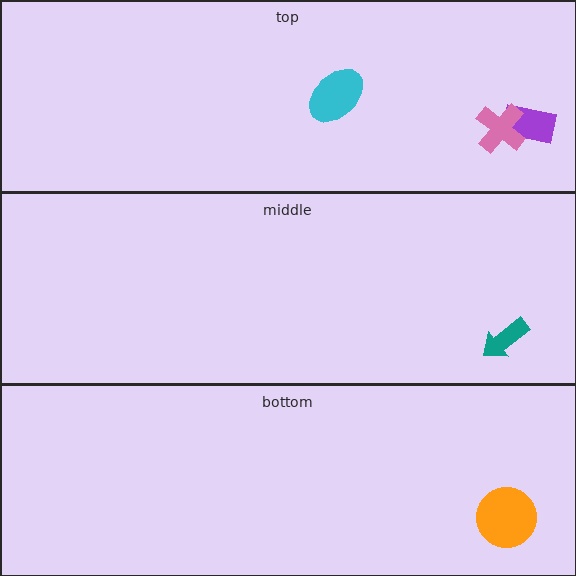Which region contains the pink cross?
The top region.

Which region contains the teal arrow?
The middle region.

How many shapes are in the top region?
3.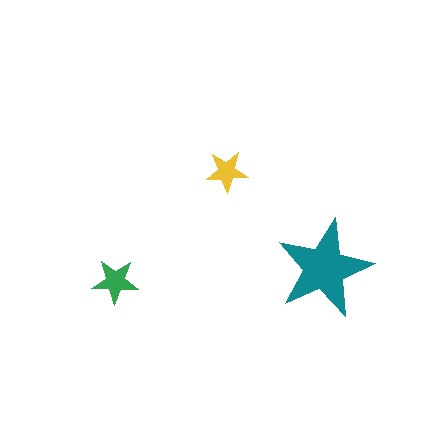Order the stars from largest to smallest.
the teal one, the green one, the yellow one.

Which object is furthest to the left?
The green star is leftmost.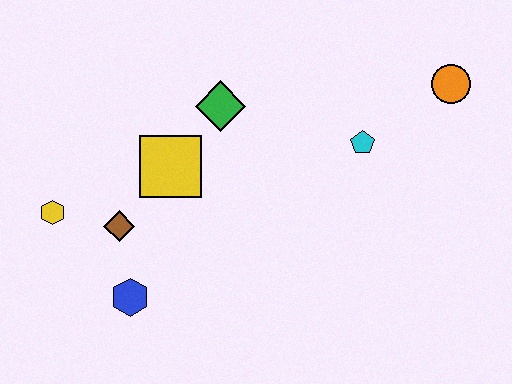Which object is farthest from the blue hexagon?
The orange circle is farthest from the blue hexagon.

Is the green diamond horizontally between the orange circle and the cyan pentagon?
No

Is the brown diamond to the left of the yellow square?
Yes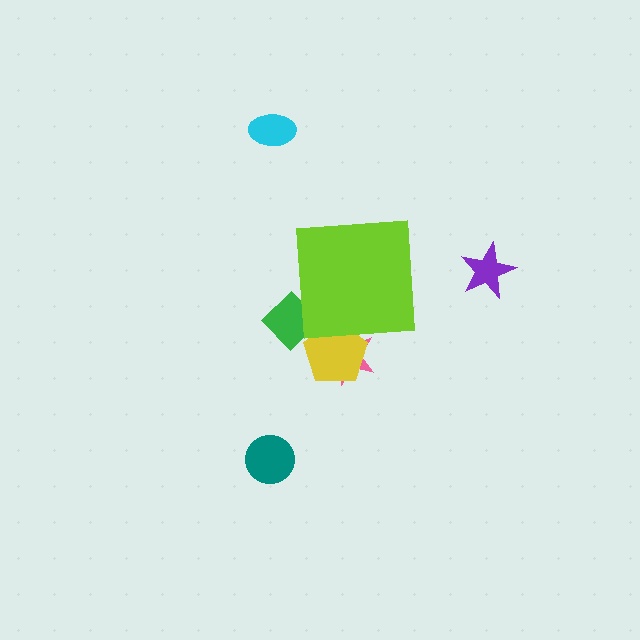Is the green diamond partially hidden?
Yes, the green diamond is partially hidden behind the lime square.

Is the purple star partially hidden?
No, the purple star is fully visible.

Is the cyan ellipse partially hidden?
No, the cyan ellipse is fully visible.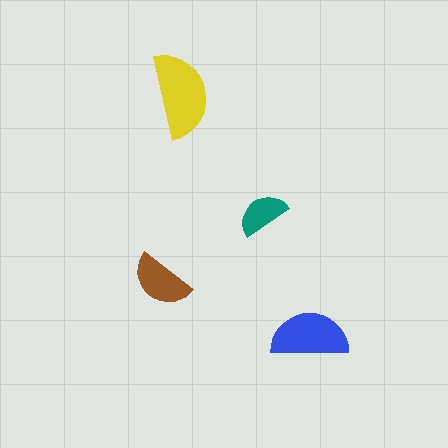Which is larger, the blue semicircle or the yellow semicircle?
The yellow one.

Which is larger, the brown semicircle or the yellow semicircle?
The yellow one.